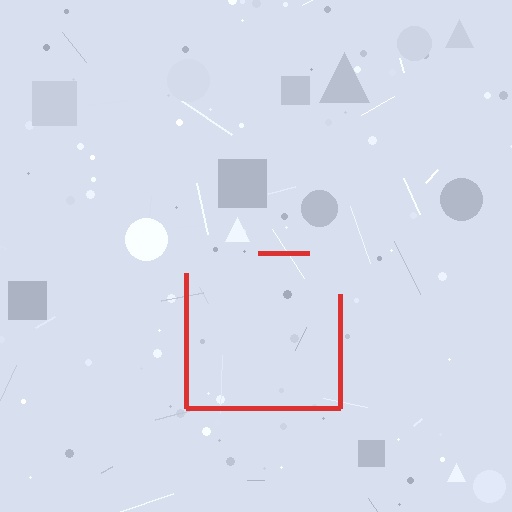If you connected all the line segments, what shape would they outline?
They would outline a square.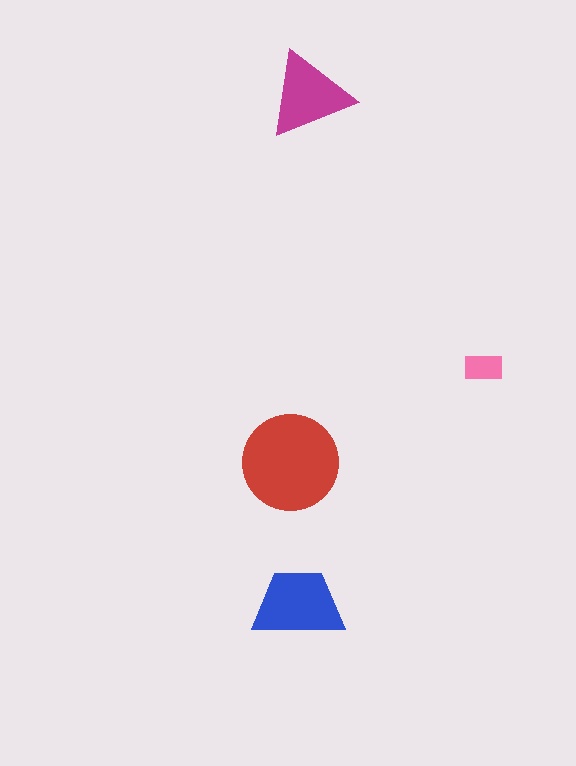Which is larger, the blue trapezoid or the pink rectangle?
The blue trapezoid.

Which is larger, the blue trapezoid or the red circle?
The red circle.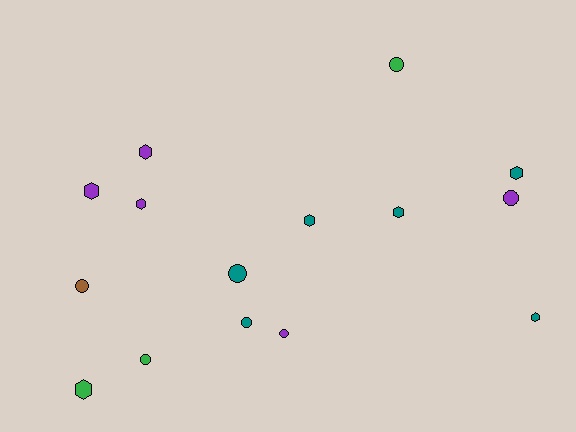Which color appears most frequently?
Teal, with 6 objects.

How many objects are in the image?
There are 15 objects.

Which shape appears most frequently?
Hexagon, with 8 objects.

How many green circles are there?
There are 2 green circles.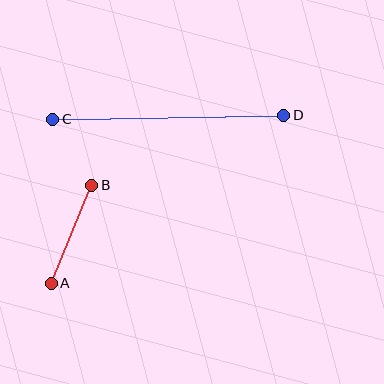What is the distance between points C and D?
The distance is approximately 231 pixels.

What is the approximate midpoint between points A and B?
The midpoint is at approximately (71, 234) pixels.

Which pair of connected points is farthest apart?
Points C and D are farthest apart.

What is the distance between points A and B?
The distance is approximately 106 pixels.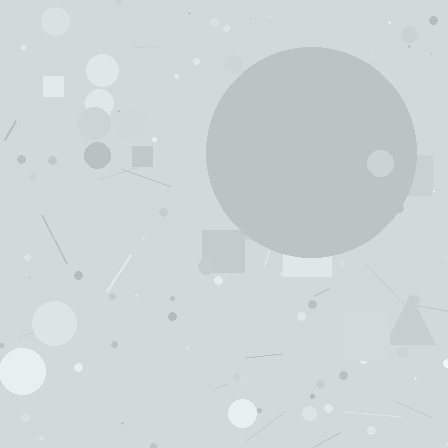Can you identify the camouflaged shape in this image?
The camouflaged shape is a circle.